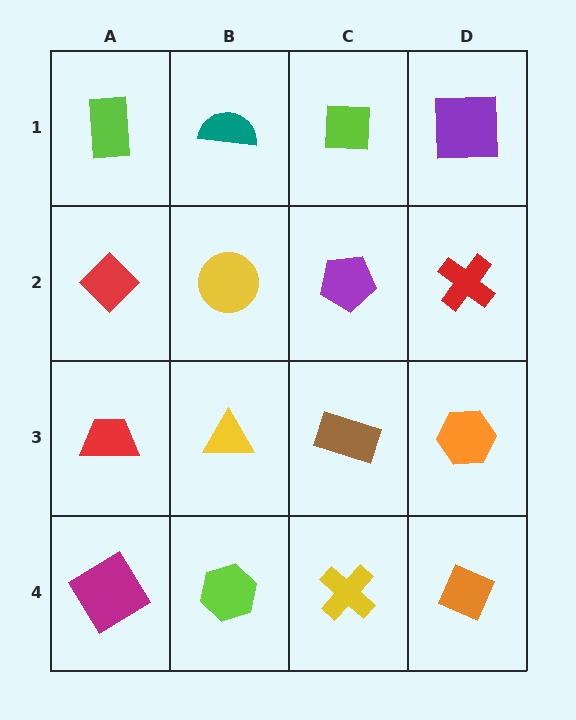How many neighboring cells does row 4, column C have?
3.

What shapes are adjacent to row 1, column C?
A purple pentagon (row 2, column C), a teal semicircle (row 1, column B), a purple square (row 1, column D).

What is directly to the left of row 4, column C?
A lime hexagon.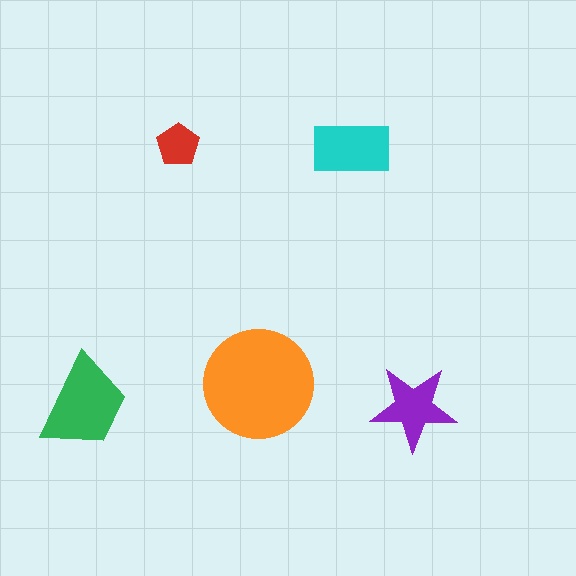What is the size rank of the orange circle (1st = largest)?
1st.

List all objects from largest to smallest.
The orange circle, the green trapezoid, the cyan rectangle, the purple star, the red pentagon.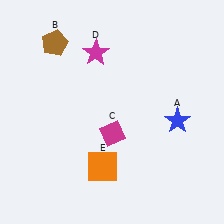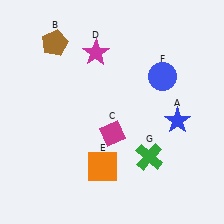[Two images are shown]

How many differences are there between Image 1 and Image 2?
There are 2 differences between the two images.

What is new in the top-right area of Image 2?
A blue circle (F) was added in the top-right area of Image 2.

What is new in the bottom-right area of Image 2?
A green cross (G) was added in the bottom-right area of Image 2.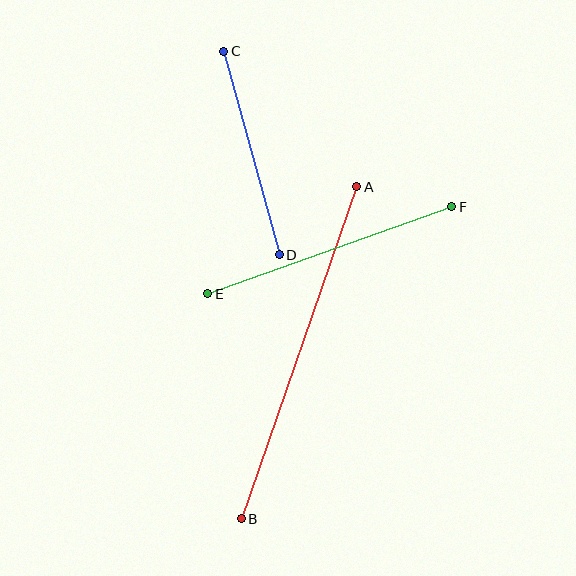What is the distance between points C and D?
The distance is approximately 211 pixels.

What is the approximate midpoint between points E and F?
The midpoint is at approximately (330, 250) pixels.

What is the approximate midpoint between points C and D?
The midpoint is at approximately (252, 153) pixels.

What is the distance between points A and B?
The distance is approximately 351 pixels.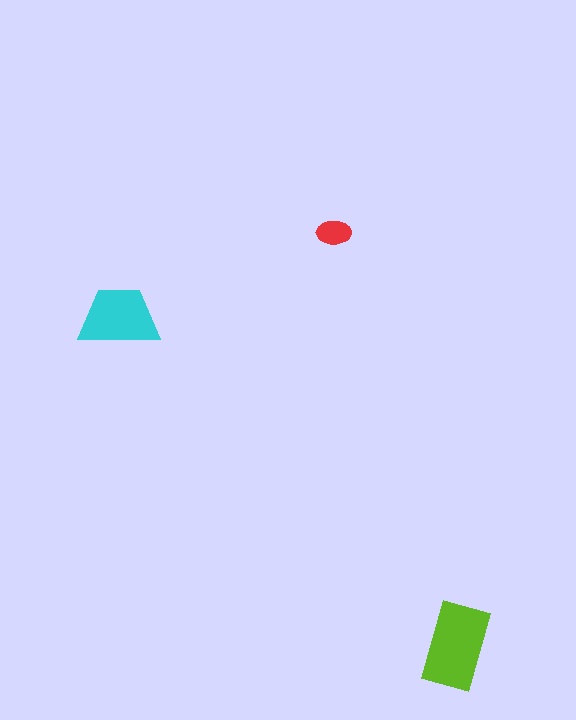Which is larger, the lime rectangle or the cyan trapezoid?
The lime rectangle.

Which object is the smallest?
The red ellipse.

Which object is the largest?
The lime rectangle.